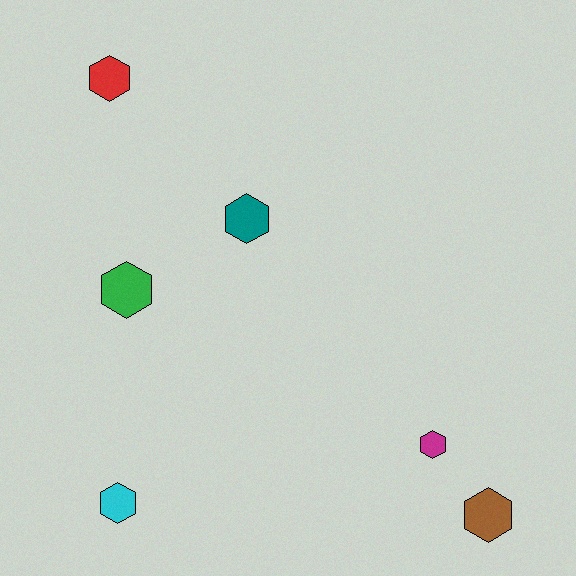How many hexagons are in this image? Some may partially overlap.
There are 6 hexagons.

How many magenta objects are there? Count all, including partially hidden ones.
There is 1 magenta object.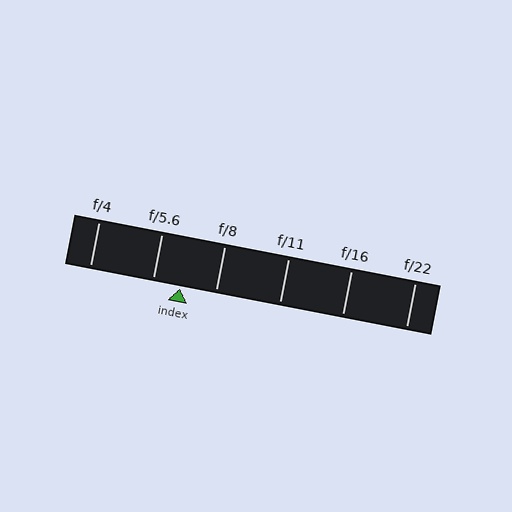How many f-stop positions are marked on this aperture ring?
There are 6 f-stop positions marked.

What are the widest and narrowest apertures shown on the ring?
The widest aperture shown is f/4 and the narrowest is f/22.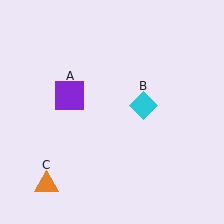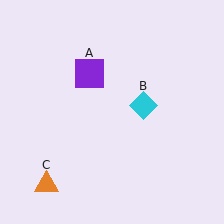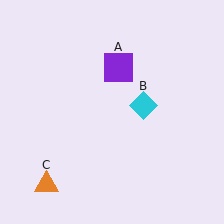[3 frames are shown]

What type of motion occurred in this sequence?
The purple square (object A) rotated clockwise around the center of the scene.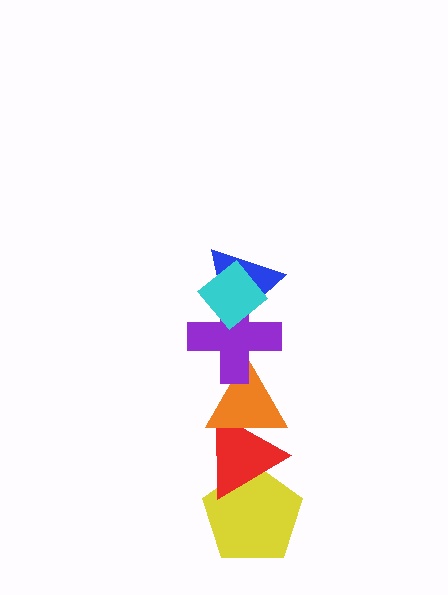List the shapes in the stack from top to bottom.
From top to bottom: the cyan diamond, the blue triangle, the purple cross, the orange triangle, the red triangle, the yellow pentagon.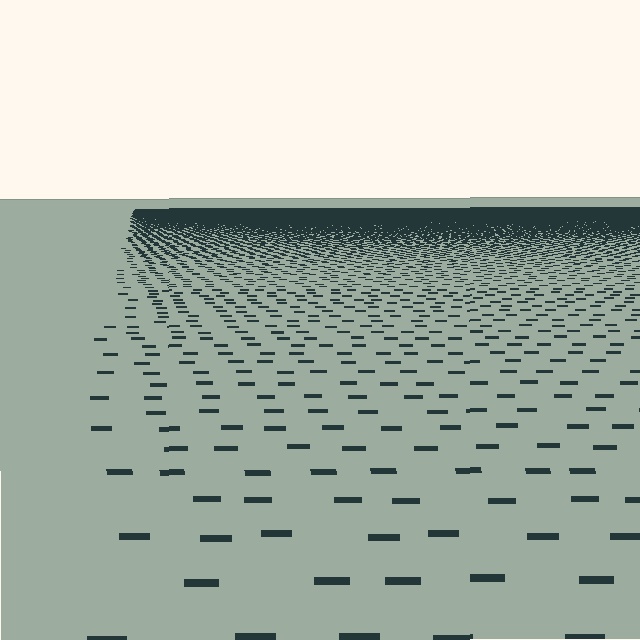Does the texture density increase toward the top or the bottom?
Density increases toward the top.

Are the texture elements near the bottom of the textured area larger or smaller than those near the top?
Larger. Near the bottom, elements are closer to the viewer and appear at a bigger on-screen size.